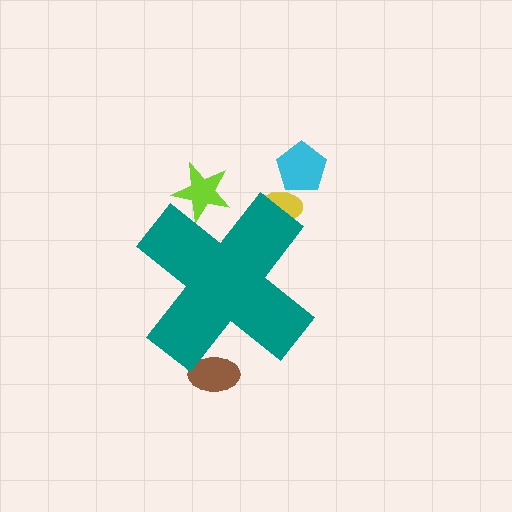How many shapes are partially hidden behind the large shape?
3 shapes are partially hidden.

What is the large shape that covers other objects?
A teal cross.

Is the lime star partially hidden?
Yes, the lime star is partially hidden behind the teal cross.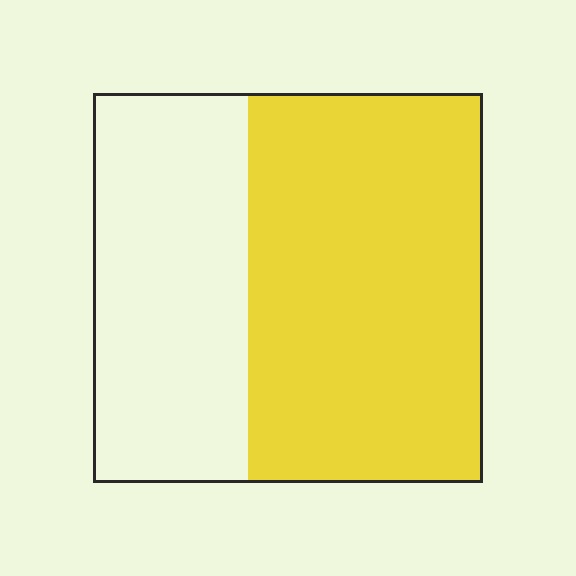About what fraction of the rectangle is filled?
About three fifths (3/5).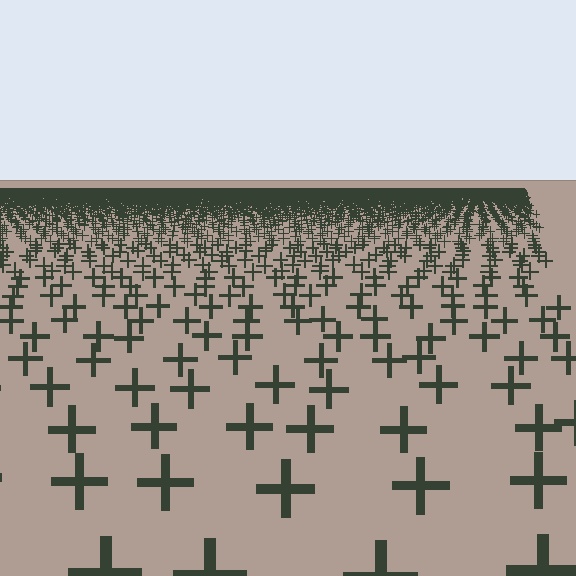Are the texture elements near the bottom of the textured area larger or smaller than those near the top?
Larger. Near the bottom, elements are closer to the viewer and appear at a bigger on-screen size.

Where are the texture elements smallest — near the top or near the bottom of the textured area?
Near the top.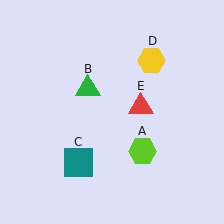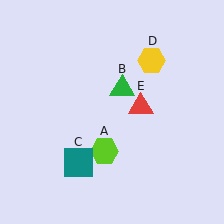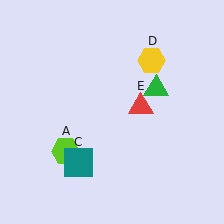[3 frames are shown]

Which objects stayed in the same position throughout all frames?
Teal square (object C) and yellow hexagon (object D) and red triangle (object E) remained stationary.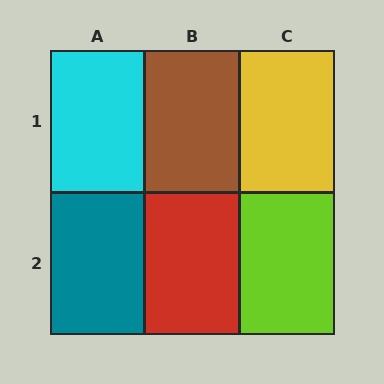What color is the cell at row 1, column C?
Yellow.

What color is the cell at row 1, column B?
Brown.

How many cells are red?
1 cell is red.